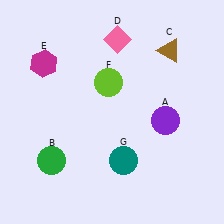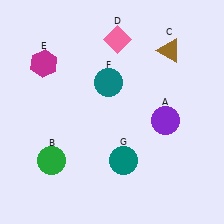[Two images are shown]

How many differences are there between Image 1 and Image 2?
There is 1 difference between the two images.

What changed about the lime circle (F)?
In Image 1, F is lime. In Image 2, it changed to teal.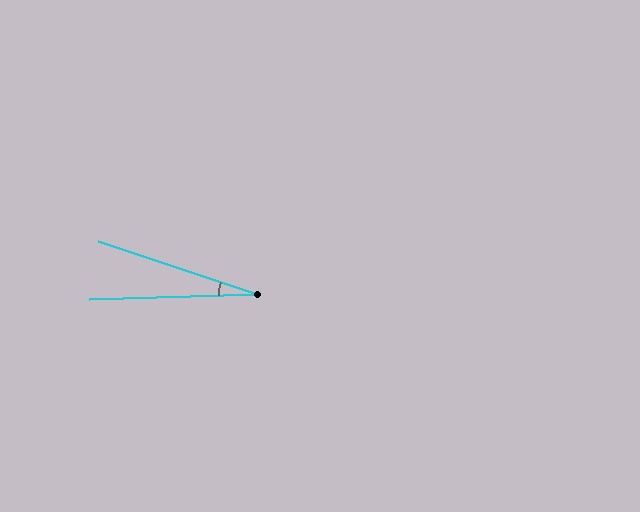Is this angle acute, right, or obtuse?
It is acute.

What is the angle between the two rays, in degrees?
Approximately 20 degrees.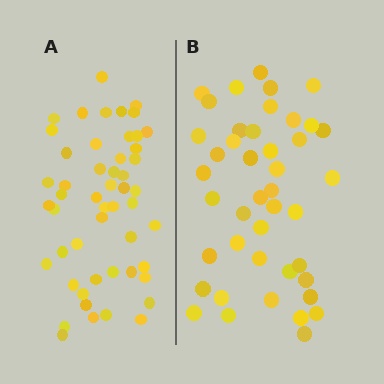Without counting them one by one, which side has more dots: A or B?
Region A (the left region) has more dots.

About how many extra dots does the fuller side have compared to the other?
Region A has roughly 8 or so more dots than region B.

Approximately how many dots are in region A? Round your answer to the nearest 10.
About 50 dots. (The exact count is 51, which rounds to 50.)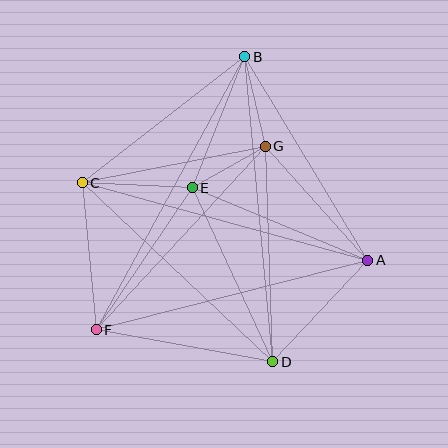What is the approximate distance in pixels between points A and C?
The distance between A and C is approximately 296 pixels.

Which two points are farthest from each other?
Points B and F are farthest from each other.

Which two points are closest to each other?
Points E and G are closest to each other.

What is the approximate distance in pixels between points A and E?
The distance between A and E is approximately 190 pixels.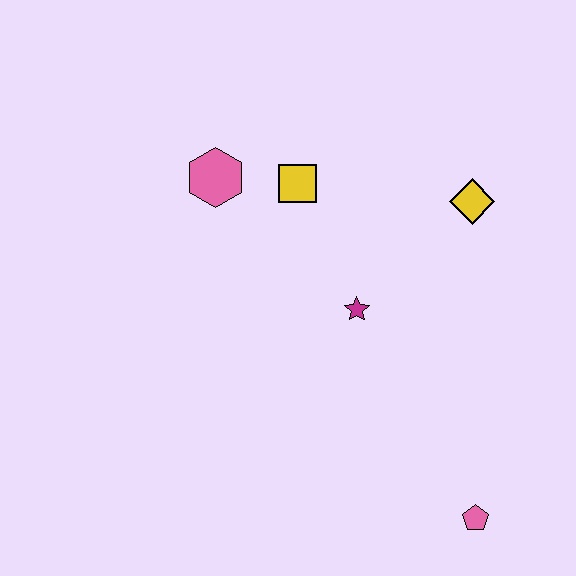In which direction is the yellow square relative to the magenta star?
The yellow square is above the magenta star.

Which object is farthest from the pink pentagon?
The pink hexagon is farthest from the pink pentagon.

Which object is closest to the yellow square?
The pink hexagon is closest to the yellow square.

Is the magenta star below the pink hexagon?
Yes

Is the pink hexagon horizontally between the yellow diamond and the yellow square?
No